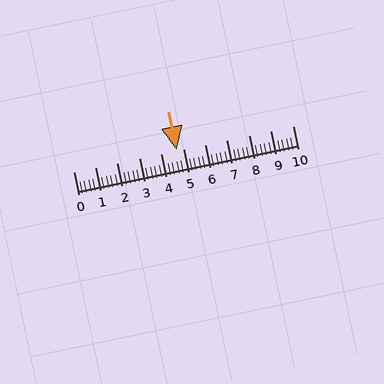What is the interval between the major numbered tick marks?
The major tick marks are spaced 1 units apart.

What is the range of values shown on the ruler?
The ruler shows values from 0 to 10.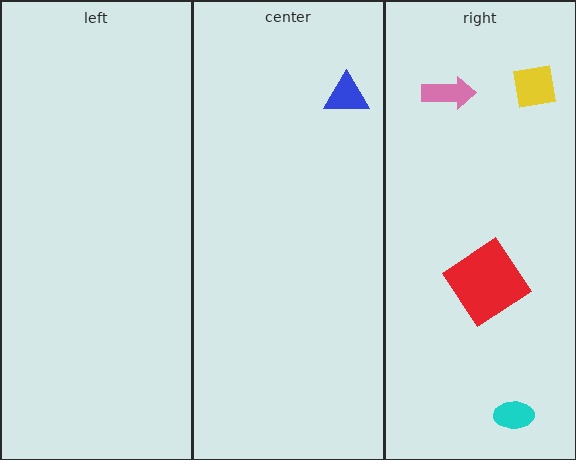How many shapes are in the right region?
4.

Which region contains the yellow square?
The right region.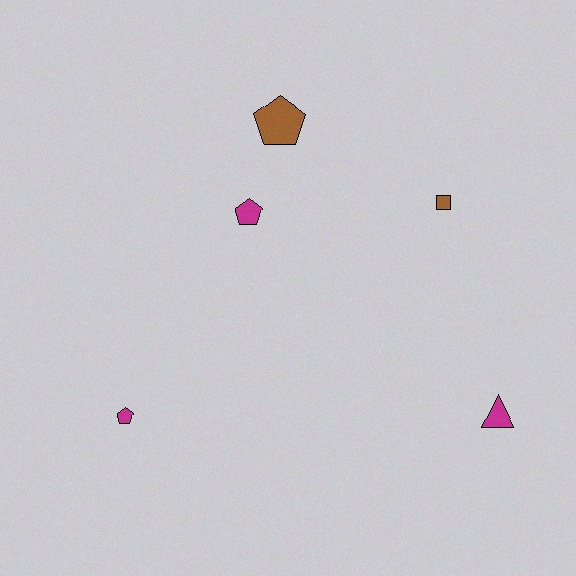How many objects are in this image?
There are 5 objects.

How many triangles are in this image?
There is 1 triangle.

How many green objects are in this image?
There are no green objects.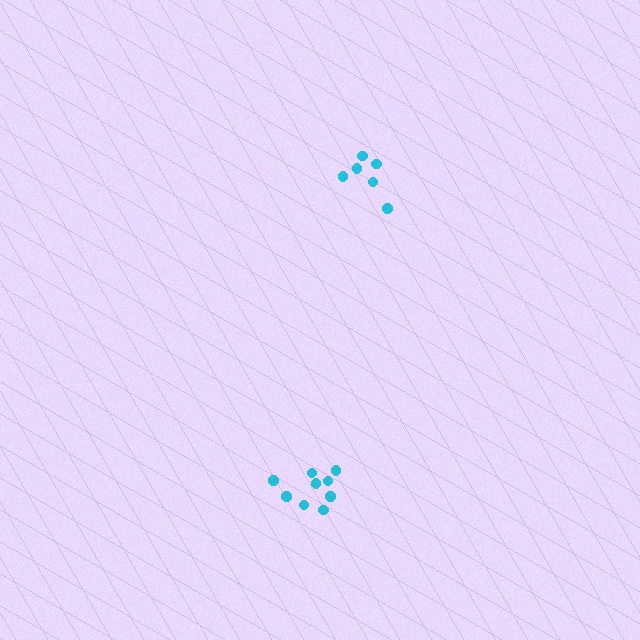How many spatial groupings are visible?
There are 2 spatial groupings.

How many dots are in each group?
Group 1: 9 dots, Group 2: 6 dots (15 total).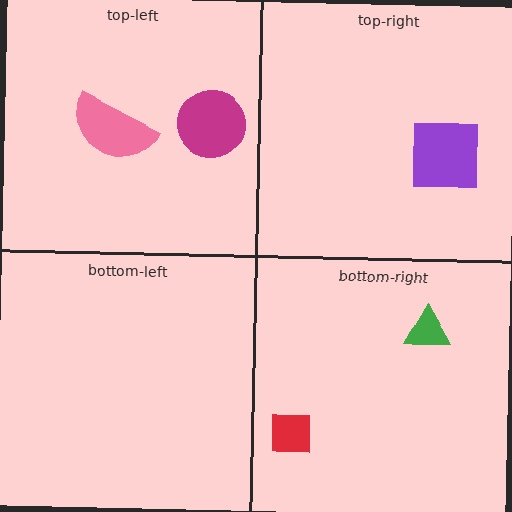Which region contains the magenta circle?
The top-left region.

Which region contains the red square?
The bottom-right region.